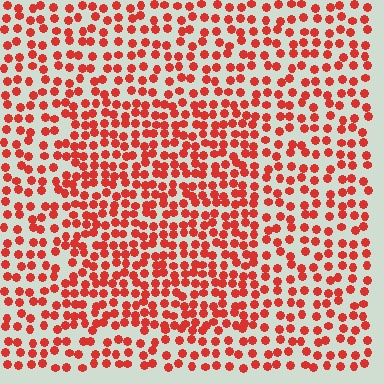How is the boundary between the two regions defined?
The boundary is defined by a change in element density (approximately 1.5x ratio). All elements are the same color, size, and shape.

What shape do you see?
I see a rectangle.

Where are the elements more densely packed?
The elements are more densely packed inside the rectangle boundary.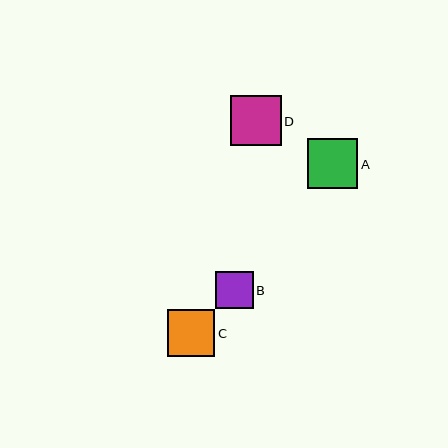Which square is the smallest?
Square B is the smallest with a size of approximately 37 pixels.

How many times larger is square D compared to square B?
Square D is approximately 1.4 times the size of square B.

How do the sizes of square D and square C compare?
Square D and square C are approximately the same size.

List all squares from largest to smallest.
From largest to smallest: D, A, C, B.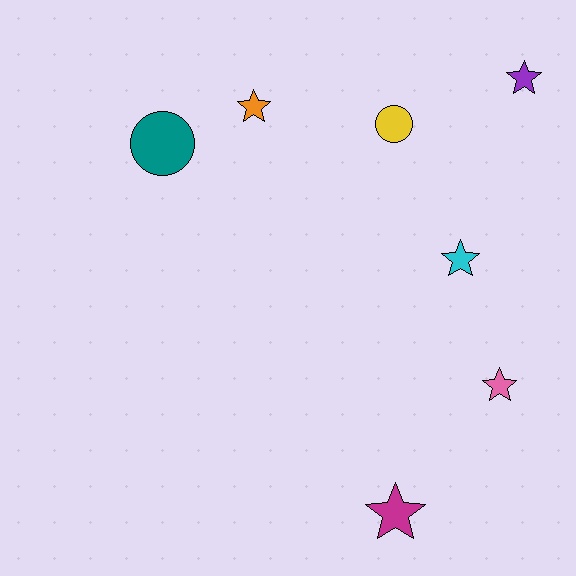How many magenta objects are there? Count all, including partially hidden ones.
There is 1 magenta object.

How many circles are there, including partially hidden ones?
There are 2 circles.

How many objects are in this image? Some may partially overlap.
There are 7 objects.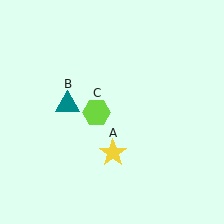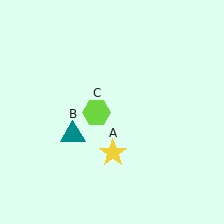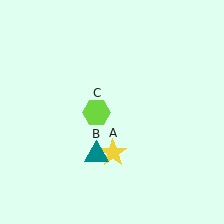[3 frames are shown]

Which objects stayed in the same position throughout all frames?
Yellow star (object A) and lime hexagon (object C) remained stationary.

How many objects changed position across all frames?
1 object changed position: teal triangle (object B).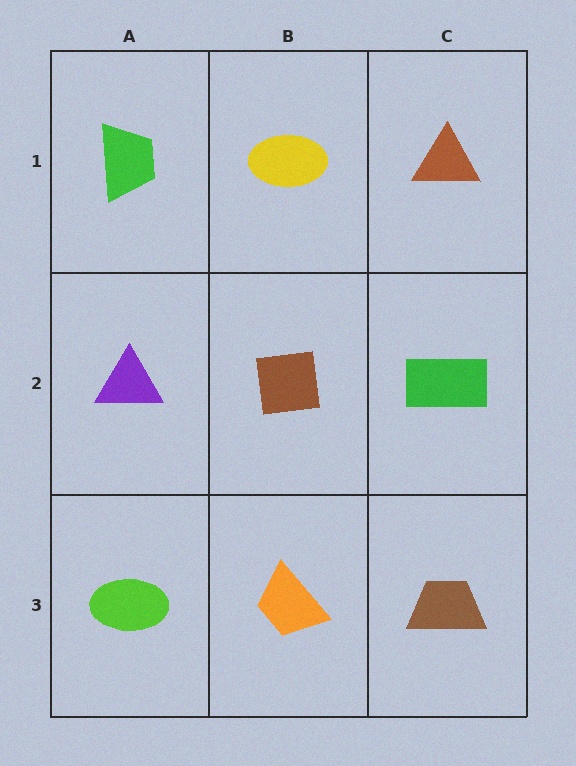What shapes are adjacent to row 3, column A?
A purple triangle (row 2, column A), an orange trapezoid (row 3, column B).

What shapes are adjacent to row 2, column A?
A green trapezoid (row 1, column A), a lime ellipse (row 3, column A), a brown square (row 2, column B).